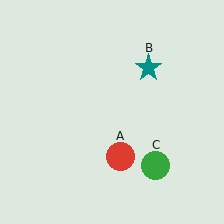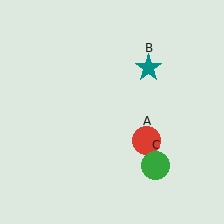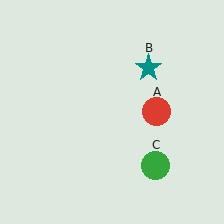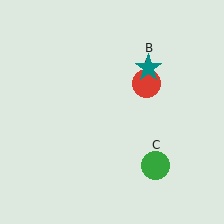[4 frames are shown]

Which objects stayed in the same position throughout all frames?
Teal star (object B) and green circle (object C) remained stationary.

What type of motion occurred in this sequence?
The red circle (object A) rotated counterclockwise around the center of the scene.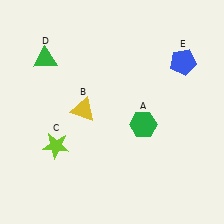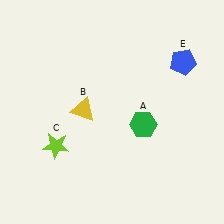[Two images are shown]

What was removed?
The green triangle (D) was removed in Image 2.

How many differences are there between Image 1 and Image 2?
There is 1 difference between the two images.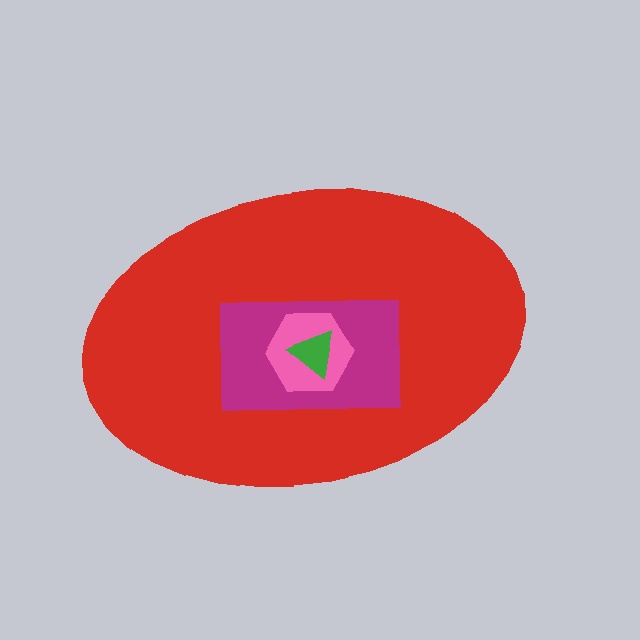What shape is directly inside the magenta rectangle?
The pink hexagon.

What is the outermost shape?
The red ellipse.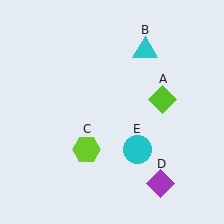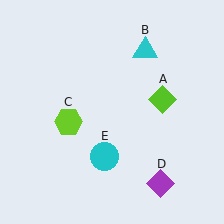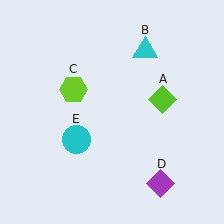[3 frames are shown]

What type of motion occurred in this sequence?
The lime hexagon (object C), cyan circle (object E) rotated clockwise around the center of the scene.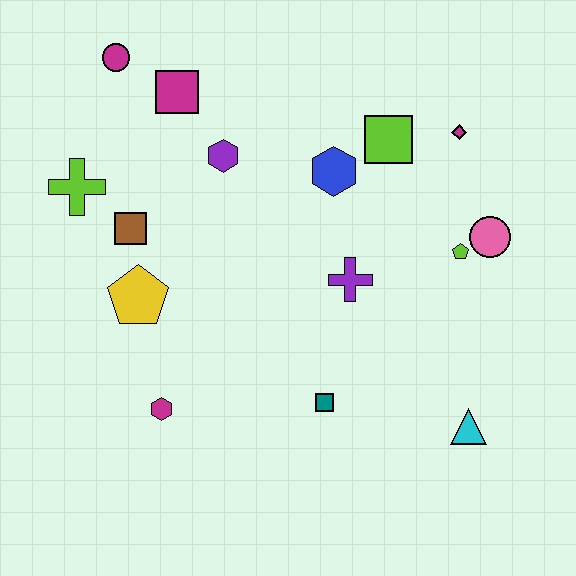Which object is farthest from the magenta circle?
The cyan triangle is farthest from the magenta circle.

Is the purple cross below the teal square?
No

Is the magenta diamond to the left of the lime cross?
No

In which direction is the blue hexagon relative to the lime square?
The blue hexagon is to the left of the lime square.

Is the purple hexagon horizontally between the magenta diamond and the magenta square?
Yes